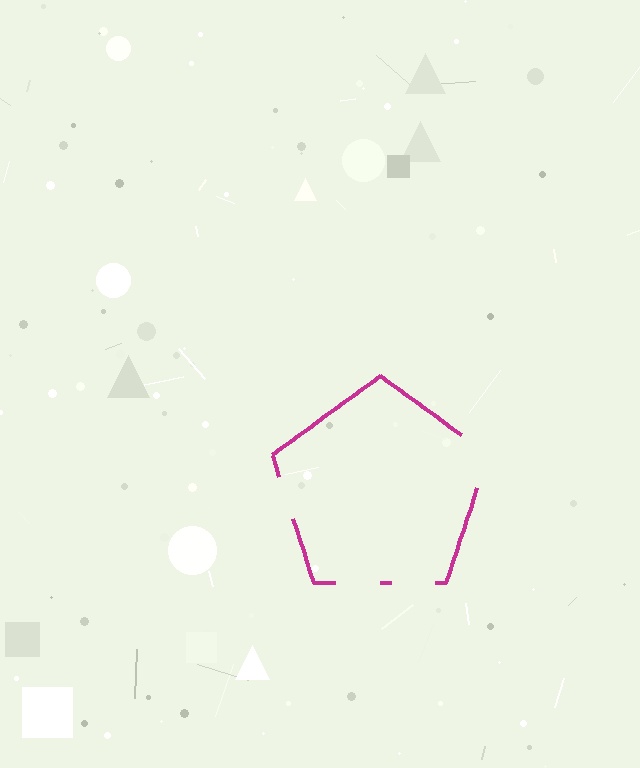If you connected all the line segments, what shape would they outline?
They would outline a pentagon.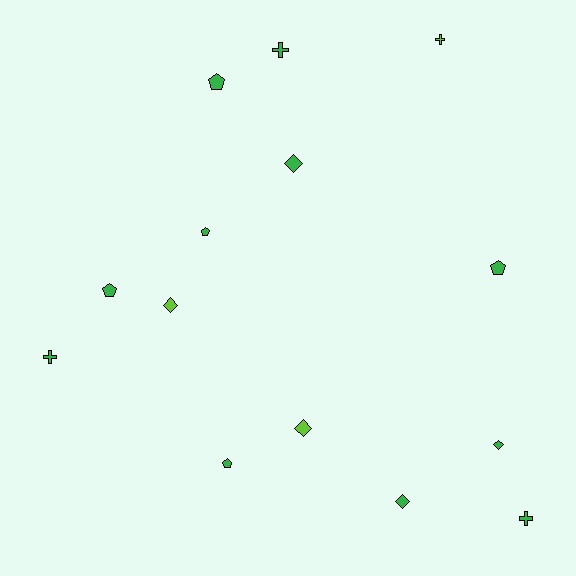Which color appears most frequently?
Green, with 11 objects.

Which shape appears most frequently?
Diamond, with 5 objects.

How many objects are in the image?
There are 14 objects.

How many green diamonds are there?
There are 3 green diamonds.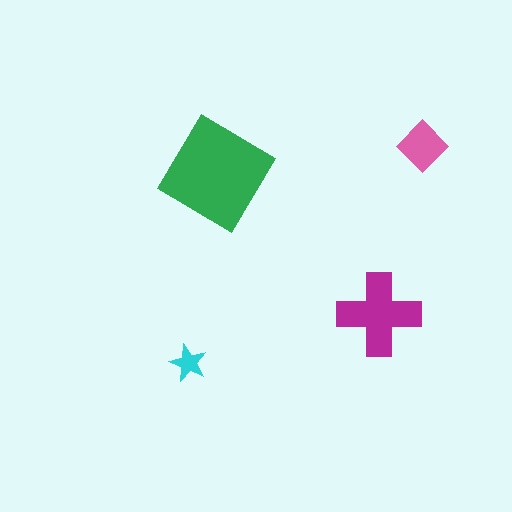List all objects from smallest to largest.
The cyan star, the pink diamond, the magenta cross, the green diamond.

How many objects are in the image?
There are 4 objects in the image.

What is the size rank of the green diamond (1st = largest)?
1st.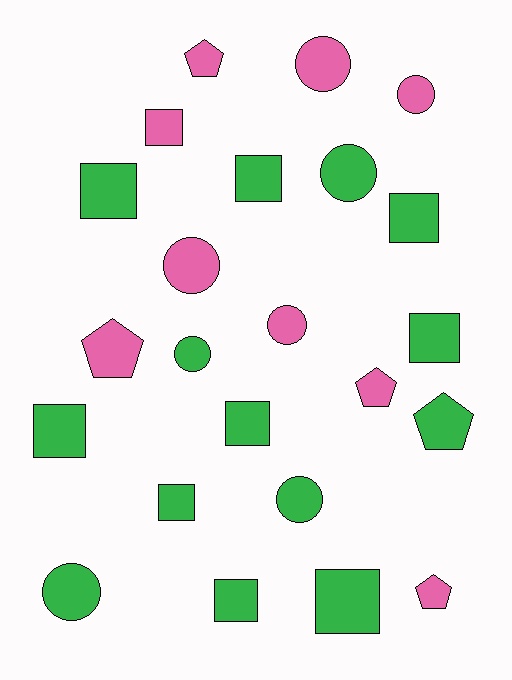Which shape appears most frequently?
Square, with 10 objects.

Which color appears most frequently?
Green, with 14 objects.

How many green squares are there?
There are 9 green squares.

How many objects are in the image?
There are 23 objects.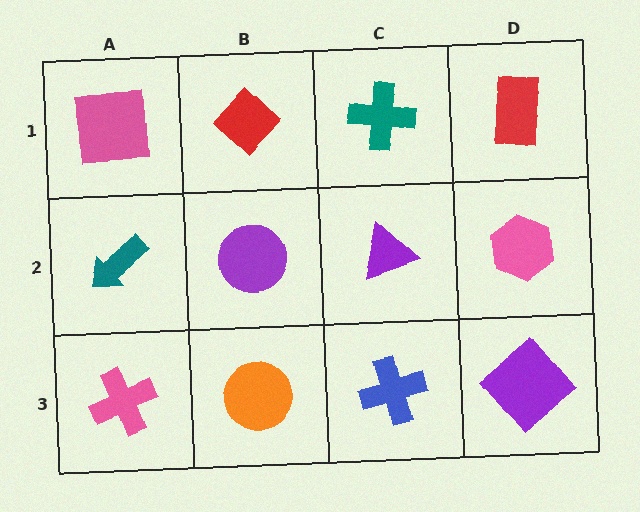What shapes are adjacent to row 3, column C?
A purple triangle (row 2, column C), an orange circle (row 3, column B), a purple diamond (row 3, column D).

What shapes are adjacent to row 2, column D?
A red rectangle (row 1, column D), a purple diamond (row 3, column D), a purple triangle (row 2, column C).